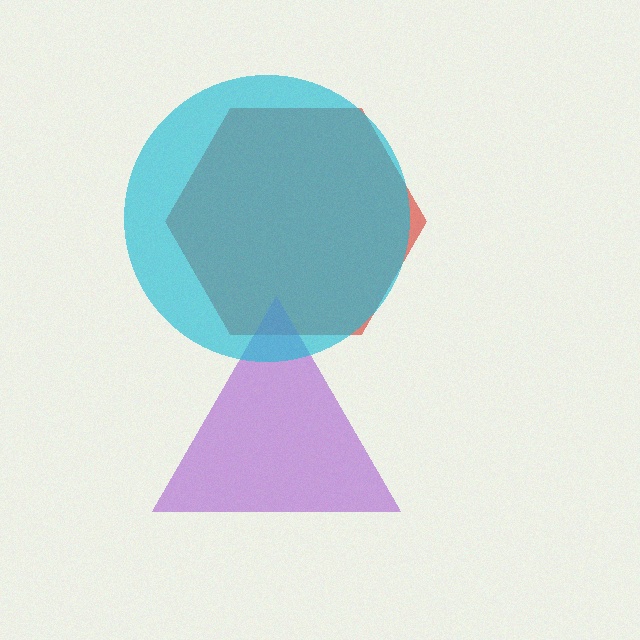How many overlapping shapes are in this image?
There are 3 overlapping shapes in the image.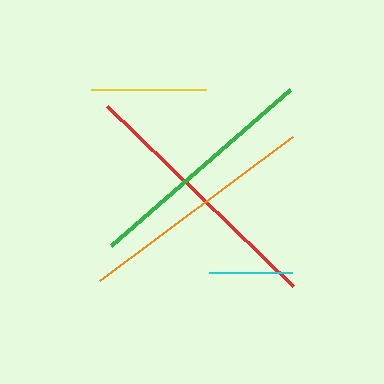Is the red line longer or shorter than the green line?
The red line is longer than the green line.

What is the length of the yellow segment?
The yellow segment is approximately 115 pixels long.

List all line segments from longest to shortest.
From longest to shortest: red, orange, green, yellow, cyan.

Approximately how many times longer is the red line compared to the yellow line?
The red line is approximately 2.2 times the length of the yellow line.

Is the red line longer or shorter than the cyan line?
The red line is longer than the cyan line.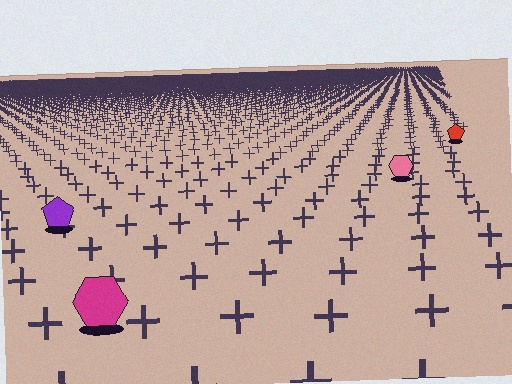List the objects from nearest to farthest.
From nearest to farthest: the magenta hexagon, the purple pentagon, the pink hexagon, the red pentagon.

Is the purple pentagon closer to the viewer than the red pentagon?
Yes. The purple pentagon is closer — you can tell from the texture gradient: the ground texture is coarser near it.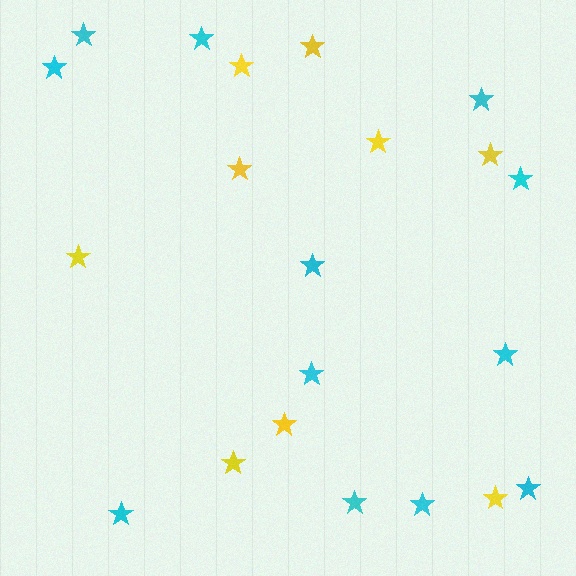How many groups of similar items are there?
There are 2 groups: one group of cyan stars (12) and one group of yellow stars (9).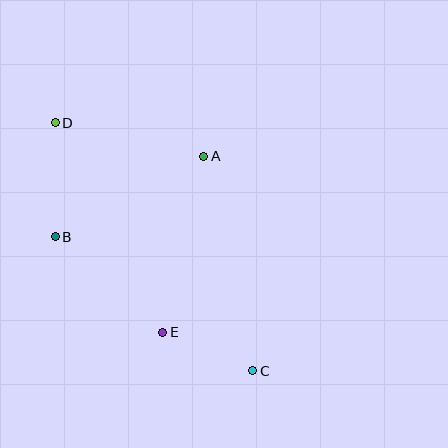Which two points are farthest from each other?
Points C and D are farthest from each other.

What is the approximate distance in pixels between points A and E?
The distance between A and E is approximately 181 pixels.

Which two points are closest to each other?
Points C and E are closest to each other.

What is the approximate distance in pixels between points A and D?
The distance between A and D is approximately 153 pixels.